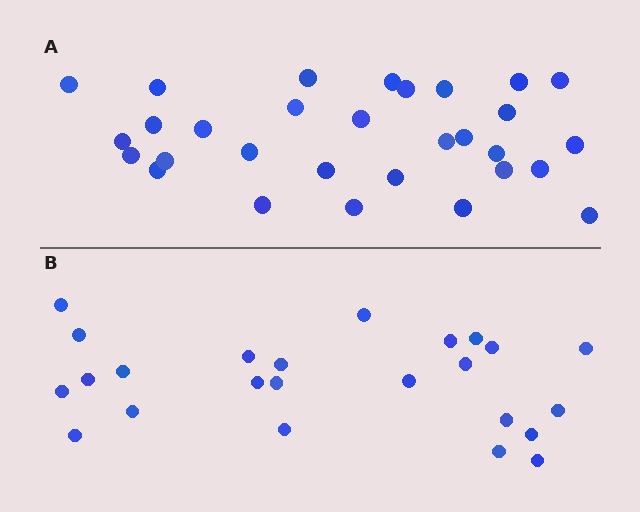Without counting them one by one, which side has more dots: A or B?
Region A (the top region) has more dots.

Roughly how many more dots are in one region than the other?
Region A has about 6 more dots than region B.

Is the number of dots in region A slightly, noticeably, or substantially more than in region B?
Region A has noticeably more, but not dramatically so. The ratio is roughly 1.2 to 1.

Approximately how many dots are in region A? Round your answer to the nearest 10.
About 30 dots.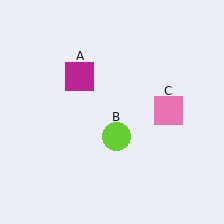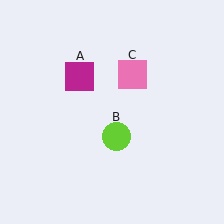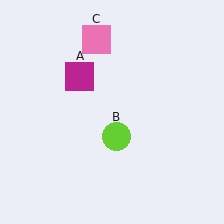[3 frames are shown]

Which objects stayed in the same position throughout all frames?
Magenta square (object A) and lime circle (object B) remained stationary.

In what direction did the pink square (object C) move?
The pink square (object C) moved up and to the left.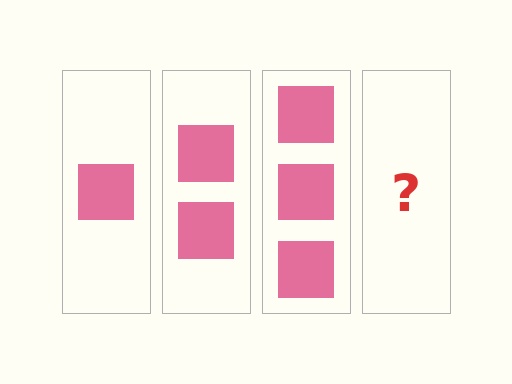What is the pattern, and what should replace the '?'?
The pattern is that each step adds one more square. The '?' should be 4 squares.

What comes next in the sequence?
The next element should be 4 squares.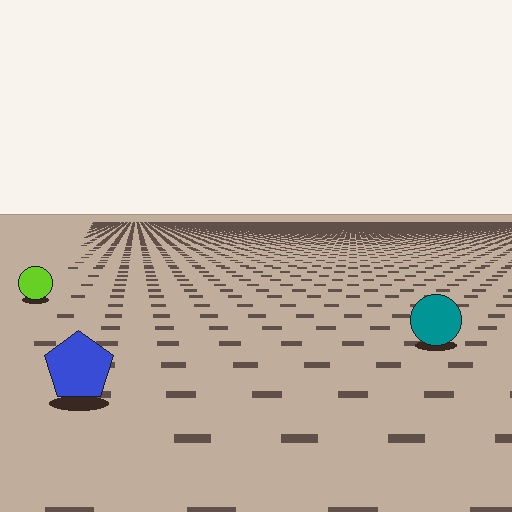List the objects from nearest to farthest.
From nearest to farthest: the blue pentagon, the teal circle, the lime circle.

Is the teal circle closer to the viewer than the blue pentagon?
No. The blue pentagon is closer — you can tell from the texture gradient: the ground texture is coarser near it.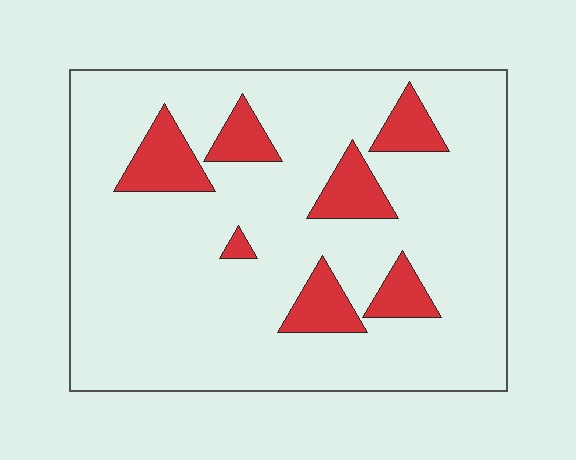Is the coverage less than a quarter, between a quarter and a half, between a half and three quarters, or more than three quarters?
Less than a quarter.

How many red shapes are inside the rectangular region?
7.